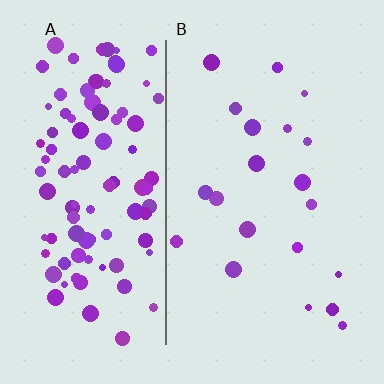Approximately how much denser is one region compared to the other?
Approximately 5.2× — region A over region B.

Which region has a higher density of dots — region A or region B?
A (the left).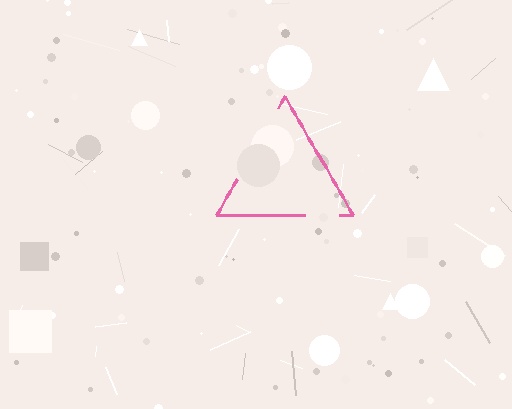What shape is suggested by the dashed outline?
The dashed outline suggests a triangle.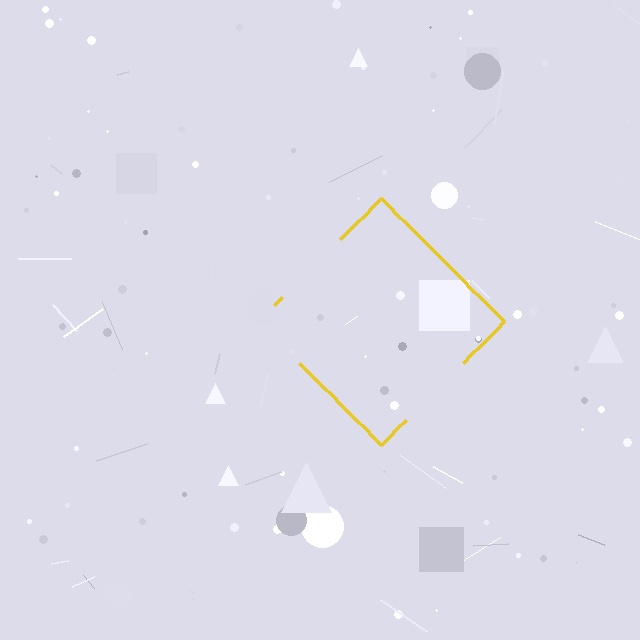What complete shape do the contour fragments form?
The contour fragments form a diamond.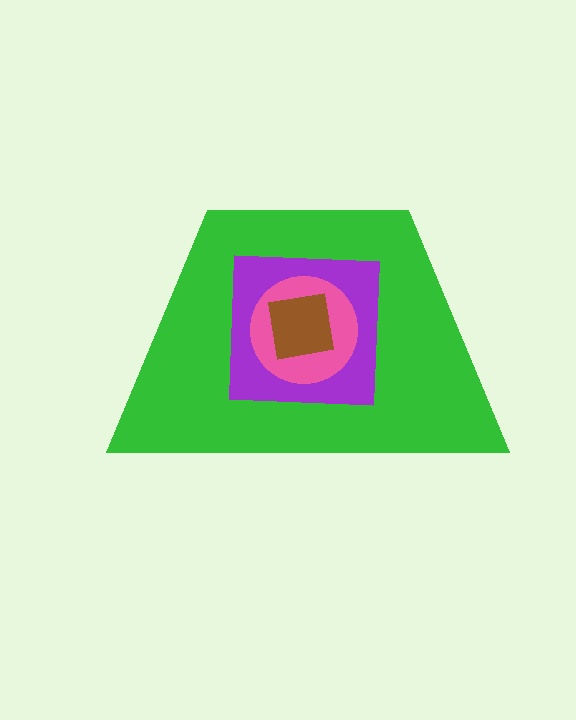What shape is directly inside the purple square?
The pink circle.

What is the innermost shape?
The brown square.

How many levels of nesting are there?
4.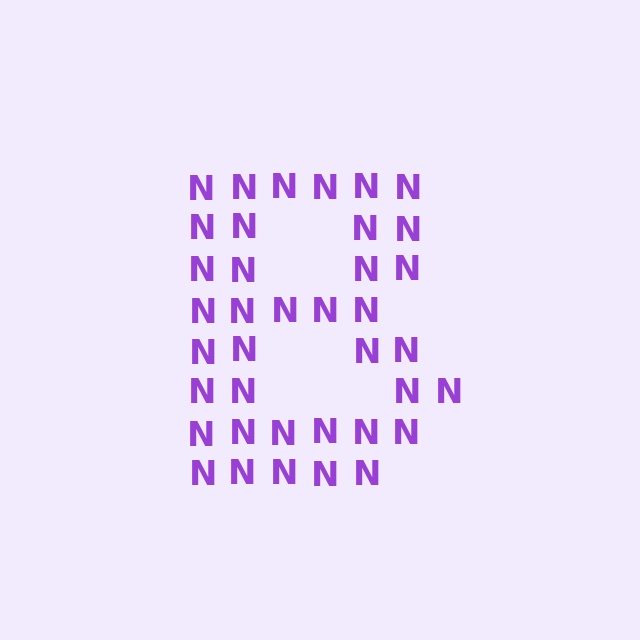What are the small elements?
The small elements are letter N's.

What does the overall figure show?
The overall figure shows the letter B.